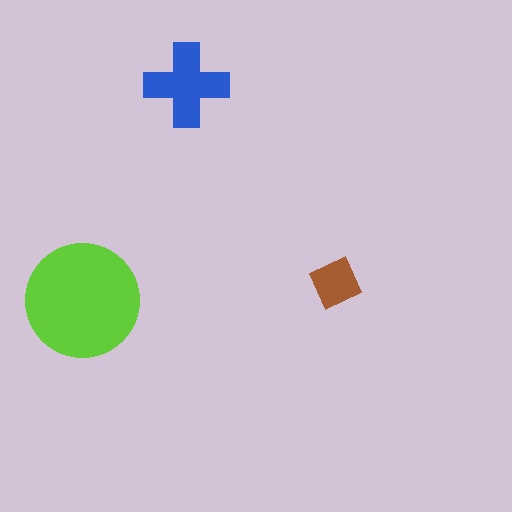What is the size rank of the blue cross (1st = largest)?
2nd.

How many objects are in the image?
There are 3 objects in the image.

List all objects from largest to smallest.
The lime circle, the blue cross, the brown diamond.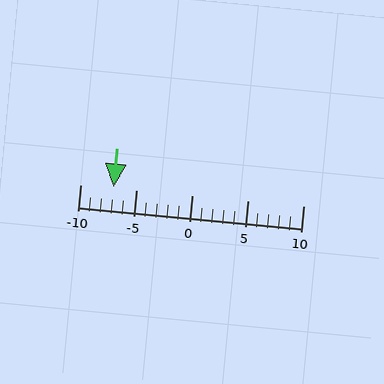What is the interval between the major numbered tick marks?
The major tick marks are spaced 5 units apart.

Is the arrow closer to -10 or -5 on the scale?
The arrow is closer to -5.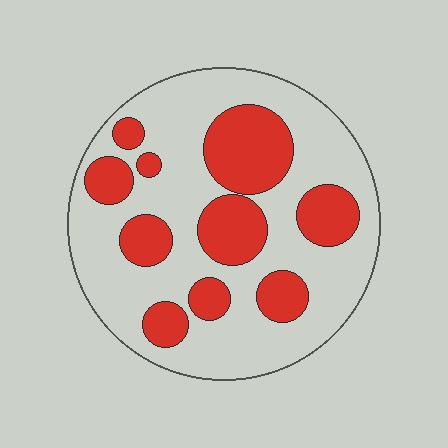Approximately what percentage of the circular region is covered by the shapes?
Approximately 30%.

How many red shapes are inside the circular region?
10.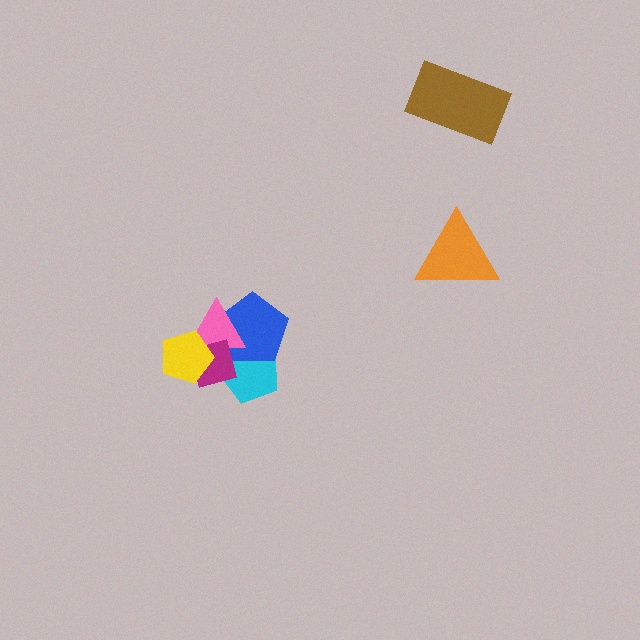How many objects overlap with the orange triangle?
0 objects overlap with the orange triangle.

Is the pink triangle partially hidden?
Yes, it is partially covered by another shape.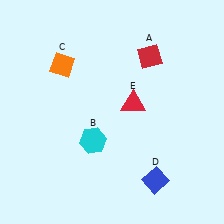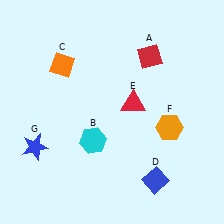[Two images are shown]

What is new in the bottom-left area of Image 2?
A blue star (G) was added in the bottom-left area of Image 2.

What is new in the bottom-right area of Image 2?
An orange hexagon (F) was added in the bottom-right area of Image 2.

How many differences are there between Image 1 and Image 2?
There are 2 differences between the two images.